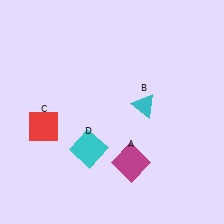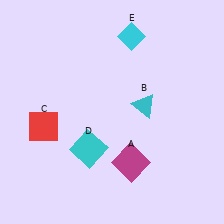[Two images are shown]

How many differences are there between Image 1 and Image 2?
There is 1 difference between the two images.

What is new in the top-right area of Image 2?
A cyan diamond (E) was added in the top-right area of Image 2.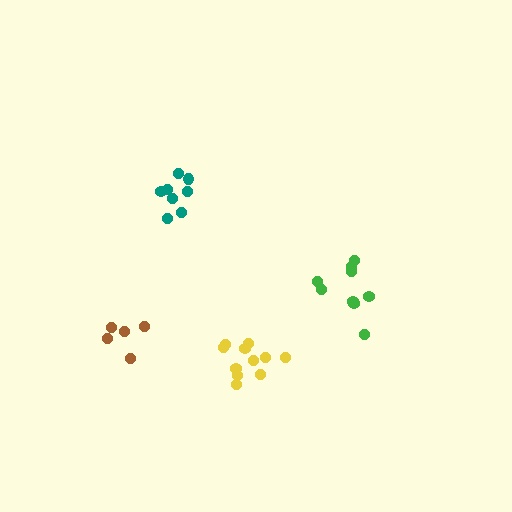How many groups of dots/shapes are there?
There are 4 groups.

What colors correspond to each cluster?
The clusters are colored: brown, green, teal, yellow.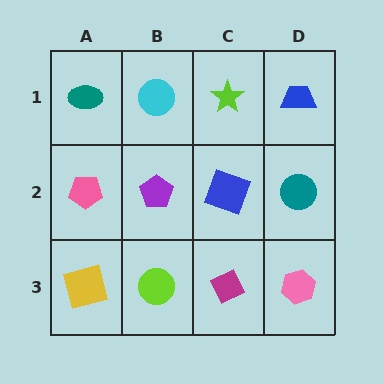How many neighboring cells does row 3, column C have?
3.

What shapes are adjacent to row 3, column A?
A pink pentagon (row 2, column A), a lime circle (row 3, column B).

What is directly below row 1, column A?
A pink pentagon.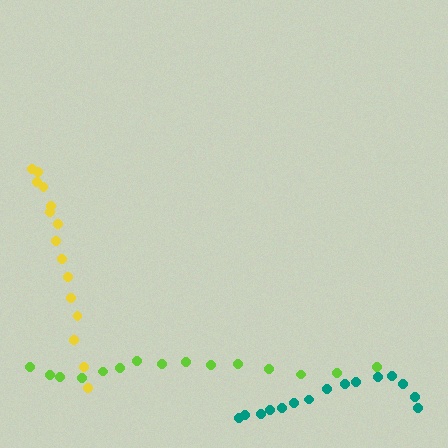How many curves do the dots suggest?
There are 3 distinct paths.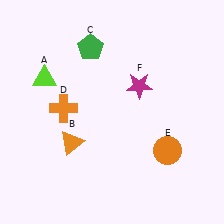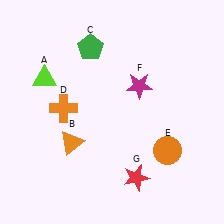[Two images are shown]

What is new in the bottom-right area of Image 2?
A red star (G) was added in the bottom-right area of Image 2.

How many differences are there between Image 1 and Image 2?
There is 1 difference between the two images.